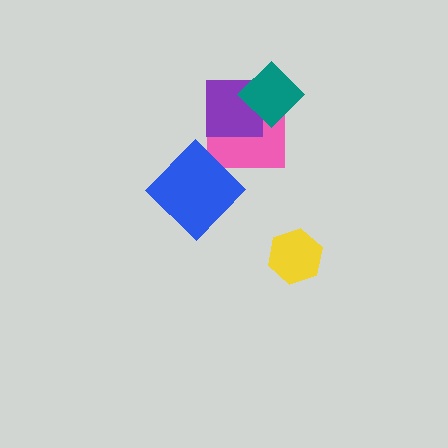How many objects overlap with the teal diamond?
2 objects overlap with the teal diamond.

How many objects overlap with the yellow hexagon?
0 objects overlap with the yellow hexagon.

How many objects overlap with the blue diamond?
0 objects overlap with the blue diamond.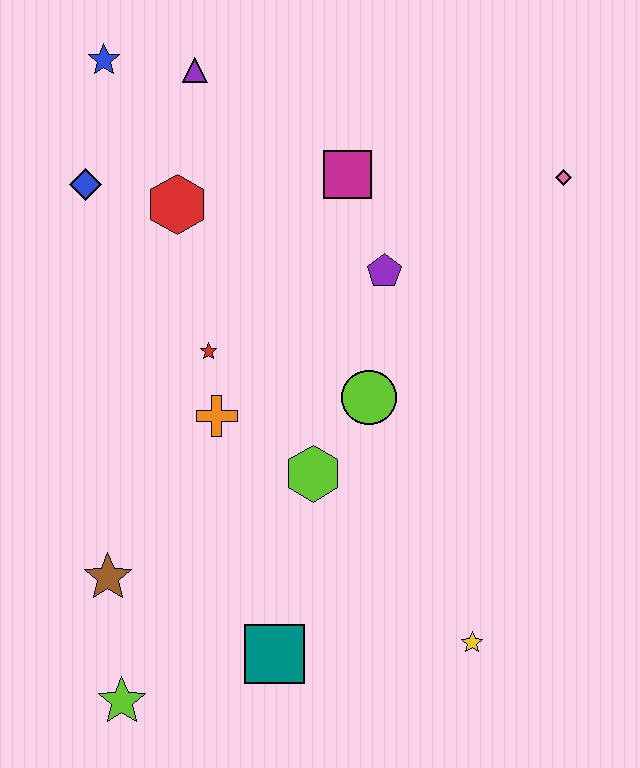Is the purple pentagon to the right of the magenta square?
Yes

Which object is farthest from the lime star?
The pink diamond is farthest from the lime star.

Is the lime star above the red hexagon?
No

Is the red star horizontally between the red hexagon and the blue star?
No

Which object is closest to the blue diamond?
The red hexagon is closest to the blue diamond.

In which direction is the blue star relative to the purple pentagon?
The blue star is to the left of the purple pentagon.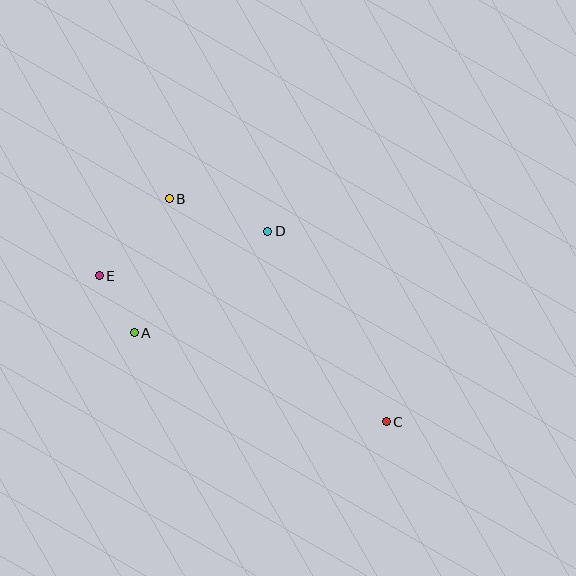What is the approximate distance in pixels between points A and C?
The distance between A and C is approximately 267 pixels.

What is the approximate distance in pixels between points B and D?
The distance between B and D is approximately 104 pixels.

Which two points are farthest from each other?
Points C and E are farthest from each other.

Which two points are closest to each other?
Points A and E are closest to each other.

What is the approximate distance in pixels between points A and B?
The distance between A and B is approximately 139 pixels.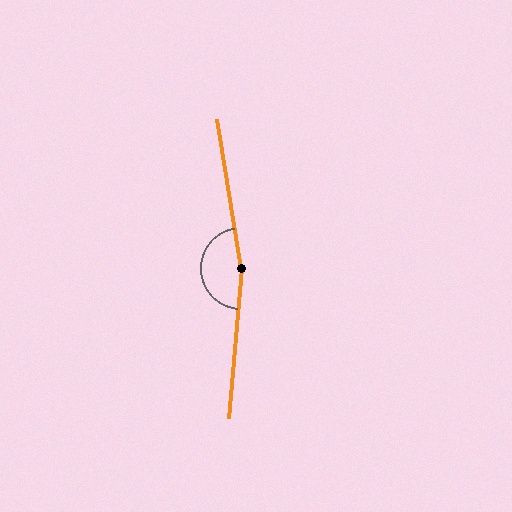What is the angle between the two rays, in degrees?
Approximately 166 degrees.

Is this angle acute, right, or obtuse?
It is obtuse.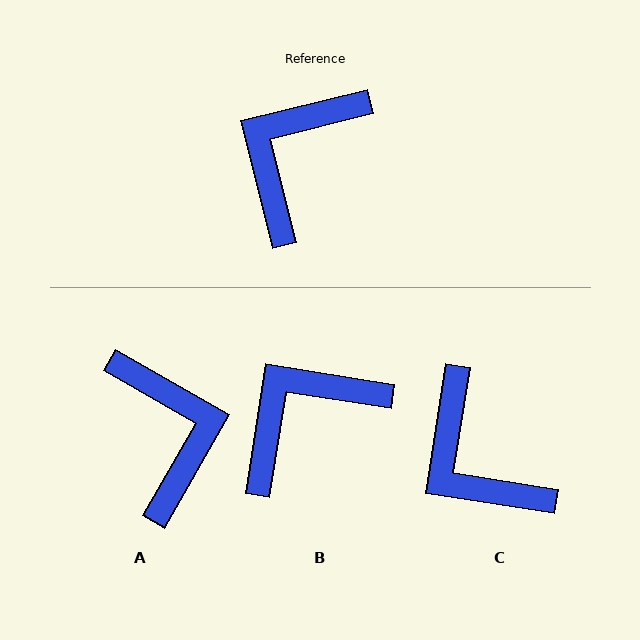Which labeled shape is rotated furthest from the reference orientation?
A, about 134 degrees away.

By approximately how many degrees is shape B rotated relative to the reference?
Approximately 23 degrees clockwise.